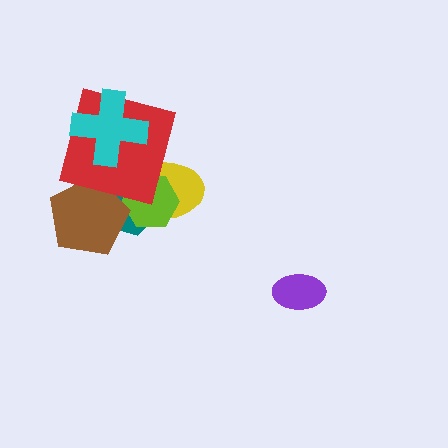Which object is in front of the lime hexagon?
The red square is in front of the lime hexagon.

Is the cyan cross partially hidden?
No, no other shape covers it.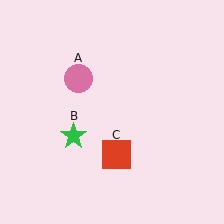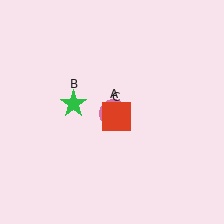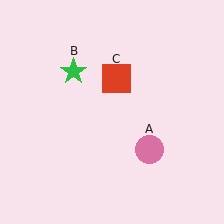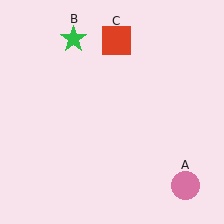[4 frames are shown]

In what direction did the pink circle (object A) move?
The pink circle (object A) moved down and to the right.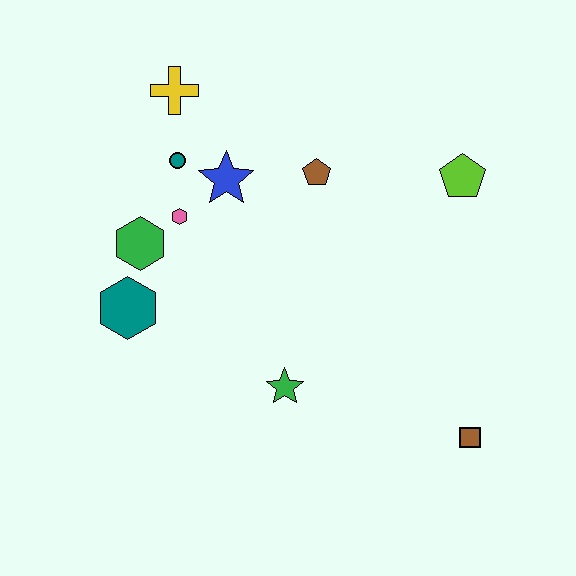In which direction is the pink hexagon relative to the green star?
The pink hexagon is above the green star.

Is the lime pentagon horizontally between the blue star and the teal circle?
No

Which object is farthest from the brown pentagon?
The brown square is farthest from the brown pentagon.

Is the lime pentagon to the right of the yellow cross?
Yes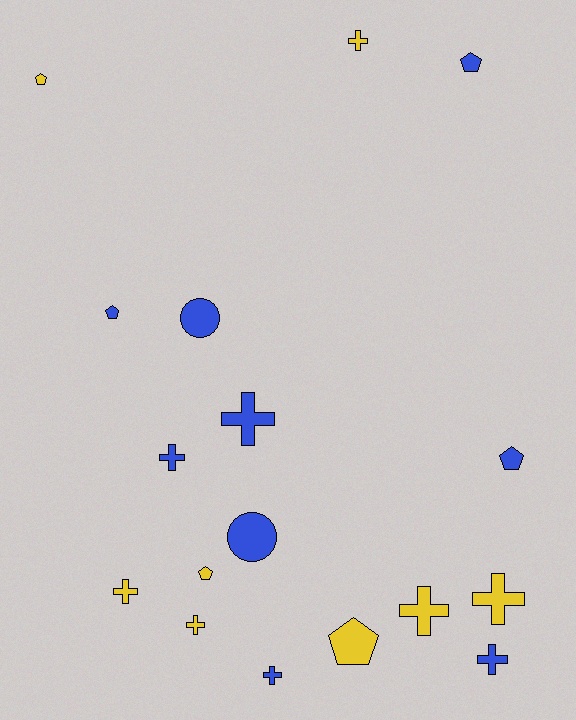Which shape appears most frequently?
Cross, with 9 objects.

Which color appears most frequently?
Blue, with 9 objects.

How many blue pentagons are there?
There are 3 blue pentagons.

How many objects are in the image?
There are 17 objects.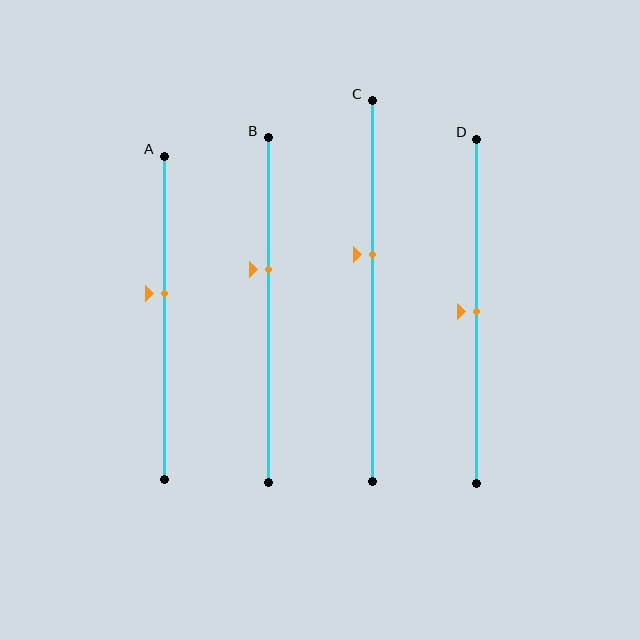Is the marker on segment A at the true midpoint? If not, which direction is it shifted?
No, the marker on segment A is shifted upward by about 7% of the segment length.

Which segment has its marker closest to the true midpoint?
Segment D has its marker closest to the true midpoint.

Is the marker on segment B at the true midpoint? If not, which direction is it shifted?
No, the marker on segment B is shifted upward by about 12% of the segment length.